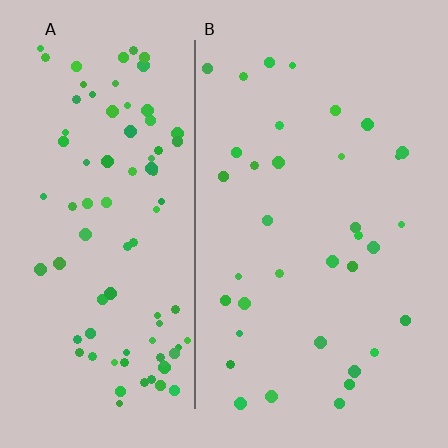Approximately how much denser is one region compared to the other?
Approximately 2.5× — region A over region B.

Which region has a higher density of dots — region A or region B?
A (the left).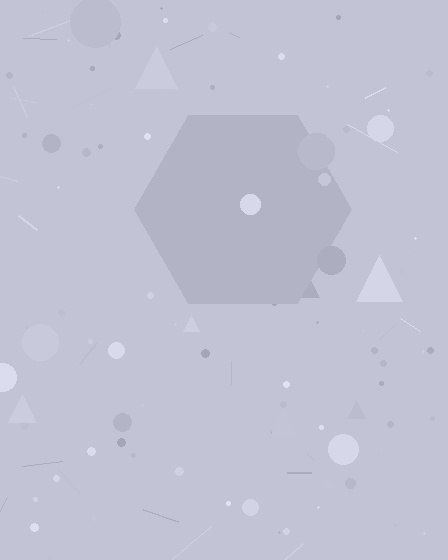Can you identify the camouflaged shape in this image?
The camouflaged shape is a hexagon.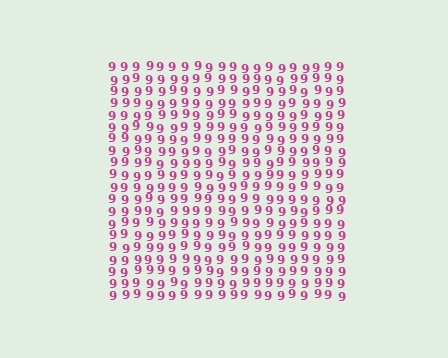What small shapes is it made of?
It is made of small digit 9's.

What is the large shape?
The large shape is a square.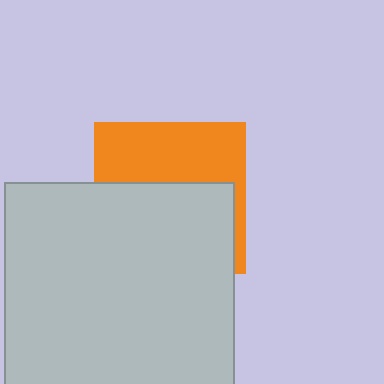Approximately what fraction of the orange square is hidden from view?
Roughly 57% of the orange square is hidden behind the light gray square.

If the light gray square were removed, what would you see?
You would see the complete orange square.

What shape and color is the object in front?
The object in front is a light gray square.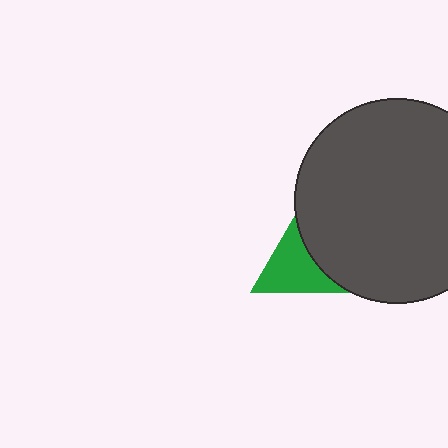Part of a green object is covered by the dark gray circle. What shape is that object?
It is a triangle.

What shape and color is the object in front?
The object in front is a dark gray circle.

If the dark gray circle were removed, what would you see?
You would see the complete green triangle.